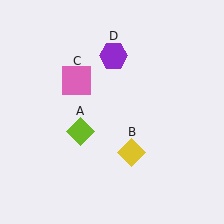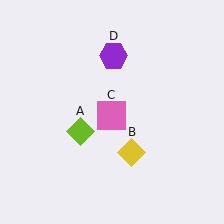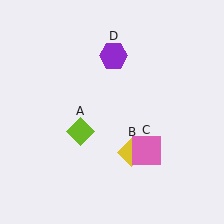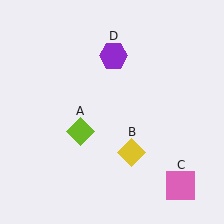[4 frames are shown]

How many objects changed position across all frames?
1 object changed position: pink square (object C).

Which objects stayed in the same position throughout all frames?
Lime diamond (object A) and yellow diamond (object B) and purple hexagon (object D) remained stationary.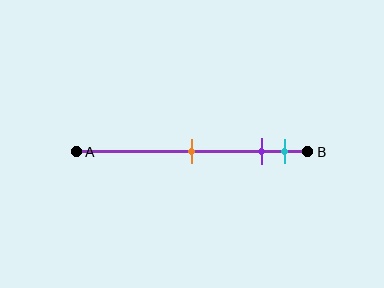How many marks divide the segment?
There are 3 marks dividing the segment.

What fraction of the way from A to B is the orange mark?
The orange mark is approximately 50% (0.5) of the way from A to B.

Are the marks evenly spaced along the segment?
No, the marks are not evenly spaced.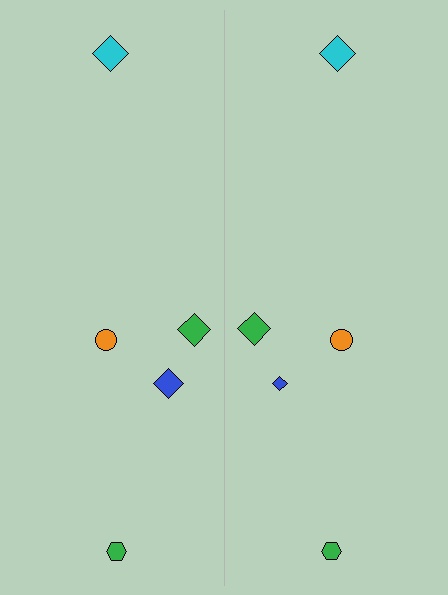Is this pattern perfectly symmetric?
No, the pattern is not perfectly symmetric. The blue diamond on the right side has a different size than its mirror counterpart.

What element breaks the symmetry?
The blue diamond on the right side has a different size than its mirror counterpart.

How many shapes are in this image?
There are 10 shapes in this image.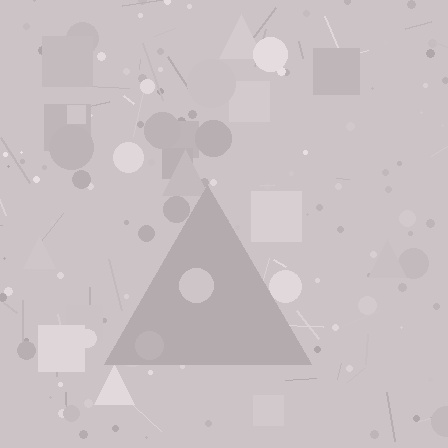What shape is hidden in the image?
A triangle is hidden in the image.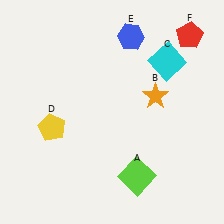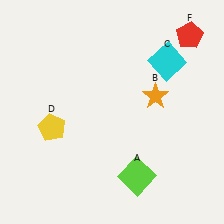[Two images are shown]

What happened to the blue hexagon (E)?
The blue hexagon (E) was removed in Image 2. It was in the top-right area of Image 1.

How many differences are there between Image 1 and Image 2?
There is 1 difference between the two images.